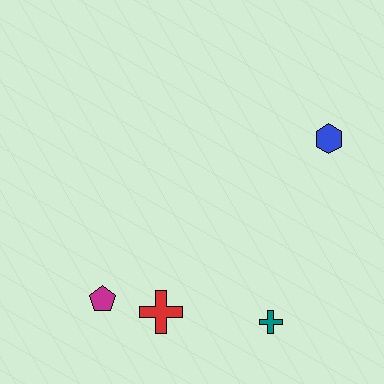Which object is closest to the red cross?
The magenta pentagon is closest to the red cross.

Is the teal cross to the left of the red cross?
No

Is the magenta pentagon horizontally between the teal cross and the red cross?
No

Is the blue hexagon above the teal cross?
Yes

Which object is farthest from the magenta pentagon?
The blue hexagon is farthest from the magenta pentagon.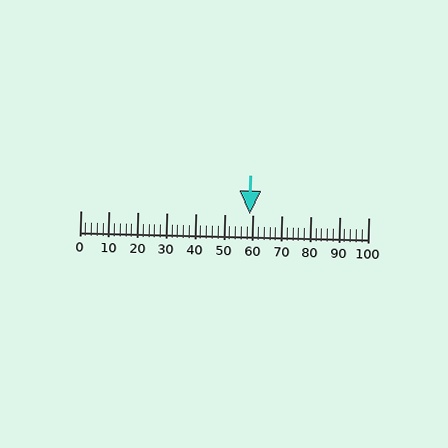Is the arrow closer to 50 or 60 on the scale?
The arrow is closer to 60.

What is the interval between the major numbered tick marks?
The major tick marks are spaced 10 units apart.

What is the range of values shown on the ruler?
The ruler shows values from 0 to 100.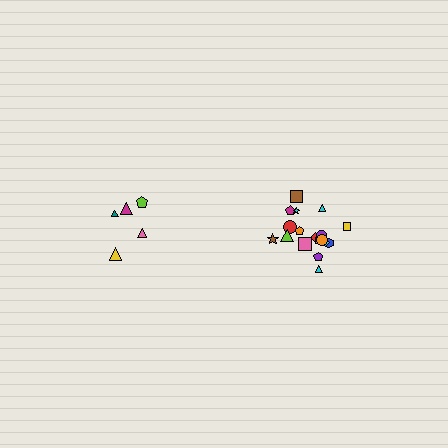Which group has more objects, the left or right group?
The right group.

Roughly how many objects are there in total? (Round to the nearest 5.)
Roughly 25 objects in total.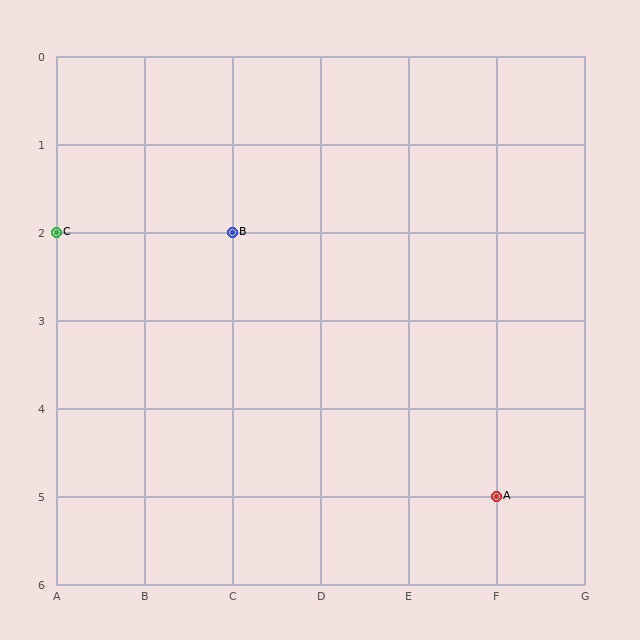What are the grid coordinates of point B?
Point B is at grid coordinates (C, 2).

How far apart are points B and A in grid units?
Points B and A are 3 columns and 3 rows apart (about 4.2 grid units diagonally).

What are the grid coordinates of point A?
Point A is at grid coordinates (F, 5).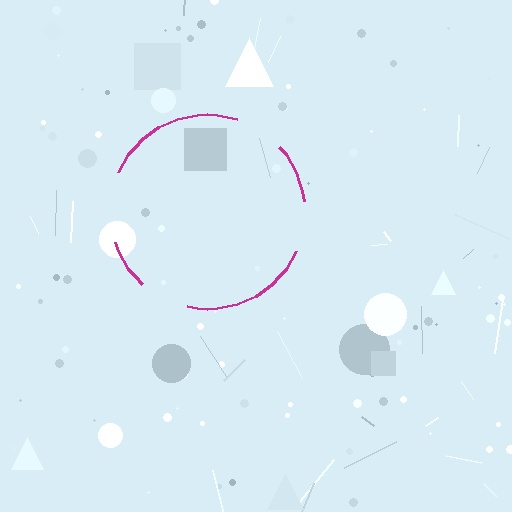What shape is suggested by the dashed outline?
The dashed outline suggests a circle.